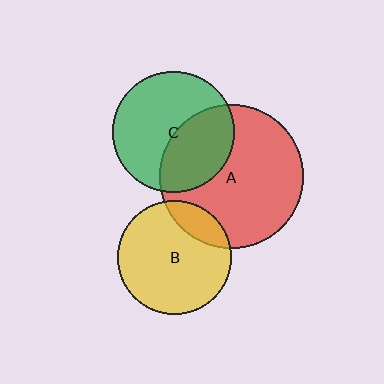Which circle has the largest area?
Circle A (red).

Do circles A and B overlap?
Yes.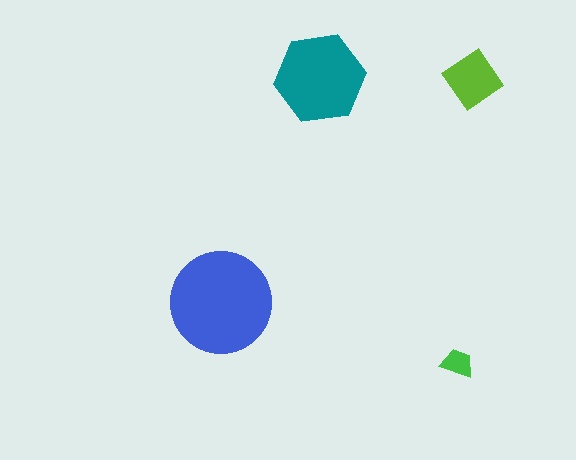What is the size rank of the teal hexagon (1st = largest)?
2nd.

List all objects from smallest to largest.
The green trapezoid, the lime diamond, the teal hexagon, the blue circle.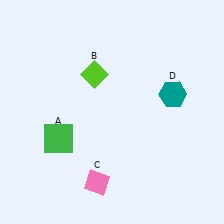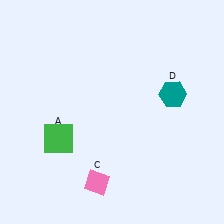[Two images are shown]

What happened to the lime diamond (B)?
The lime diamond (B) was removed in Image 2. It was in the top-left area of Image 1.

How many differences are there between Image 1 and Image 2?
There is 1 difference between the two images.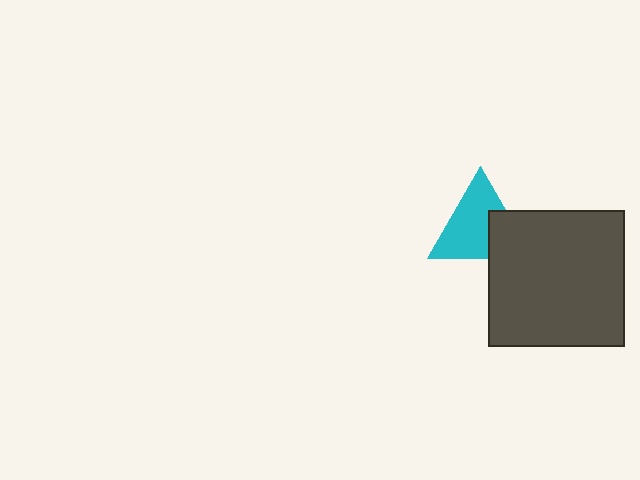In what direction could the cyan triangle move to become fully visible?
The cyan triangle could move toward the upper-left. That would shift it out from behind the dark gray square entirely.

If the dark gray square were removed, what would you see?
You would see the complete cyan triangle.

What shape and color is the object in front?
The object in front is a dark gray square.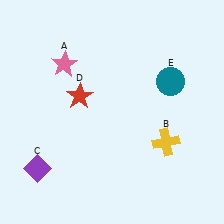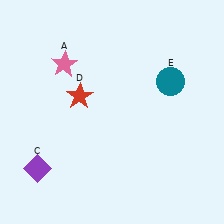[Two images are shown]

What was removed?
The yellow cross (B) was removed in Image 2.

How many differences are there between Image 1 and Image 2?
There is 1 difference between the two images.